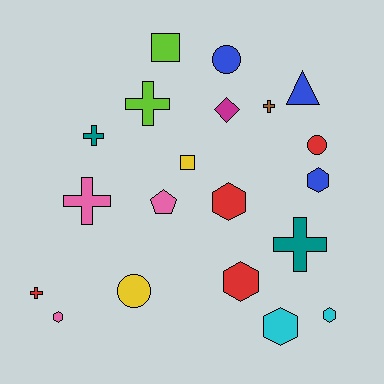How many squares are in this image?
There are 2 squares.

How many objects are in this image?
There are 20 objects.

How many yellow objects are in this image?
There are 2 yellow objects.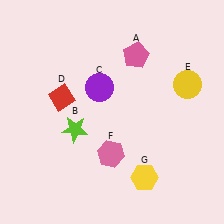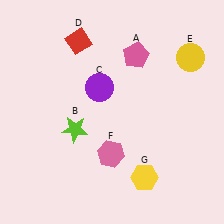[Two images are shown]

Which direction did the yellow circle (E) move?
The yellow circle (E) moved up.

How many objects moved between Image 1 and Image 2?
2 objects moved between the two images.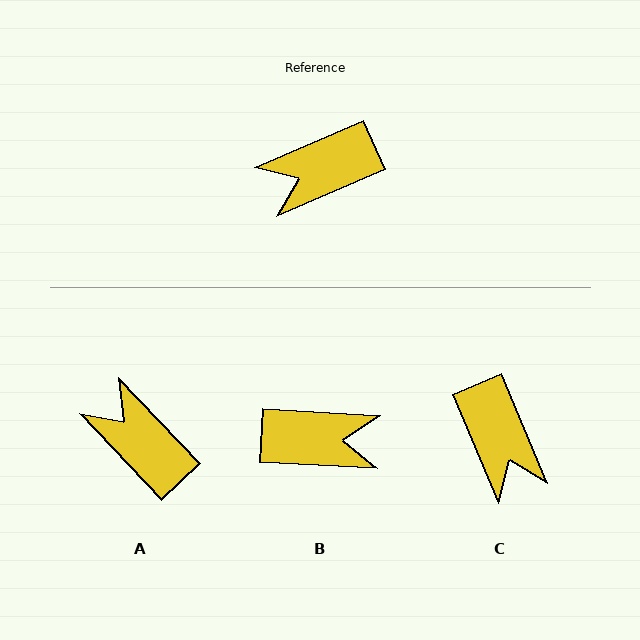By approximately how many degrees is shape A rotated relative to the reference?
Approximately 70 degrees clockwise.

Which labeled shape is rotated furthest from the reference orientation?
B, about 153 degrees away.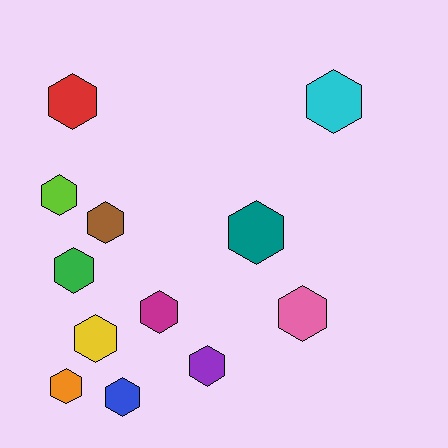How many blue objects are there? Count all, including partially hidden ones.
There is 1 blue object.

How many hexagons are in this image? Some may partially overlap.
There are 12 hexagons.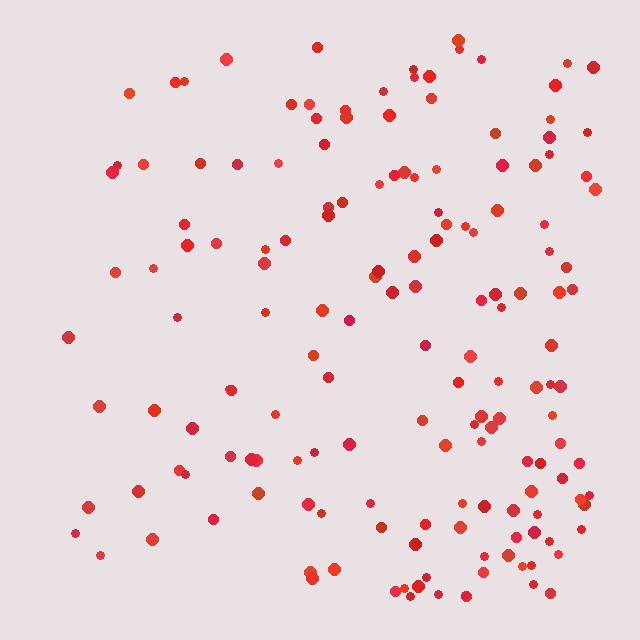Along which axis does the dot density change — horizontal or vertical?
Horizontal.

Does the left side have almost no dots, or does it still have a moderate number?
Still a moderate number, just noticeably fewer than the right.